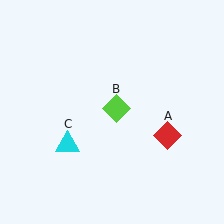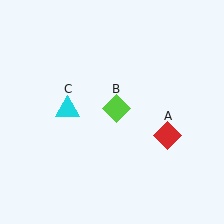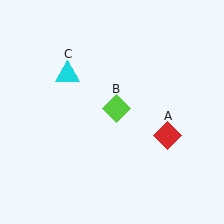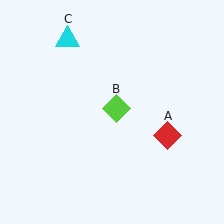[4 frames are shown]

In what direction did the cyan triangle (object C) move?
The cyan triangle (object C) moved up.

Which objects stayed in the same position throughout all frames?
Red diamond (object A) and lime diamond (object B) remained stationary.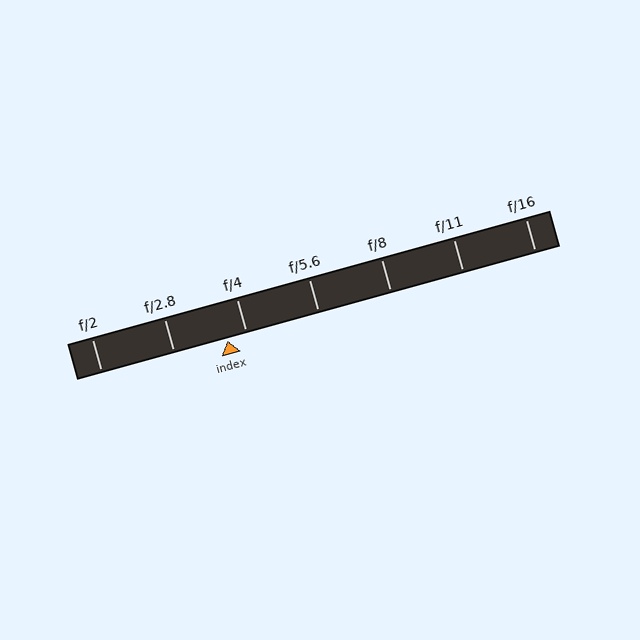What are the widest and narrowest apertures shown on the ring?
The widest aperture shown is f/2 and the narrowest is f/16.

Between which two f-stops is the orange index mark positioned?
The index mark is between f/2.8 and f/4.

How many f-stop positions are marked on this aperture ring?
There are 7 f-stop positions marked.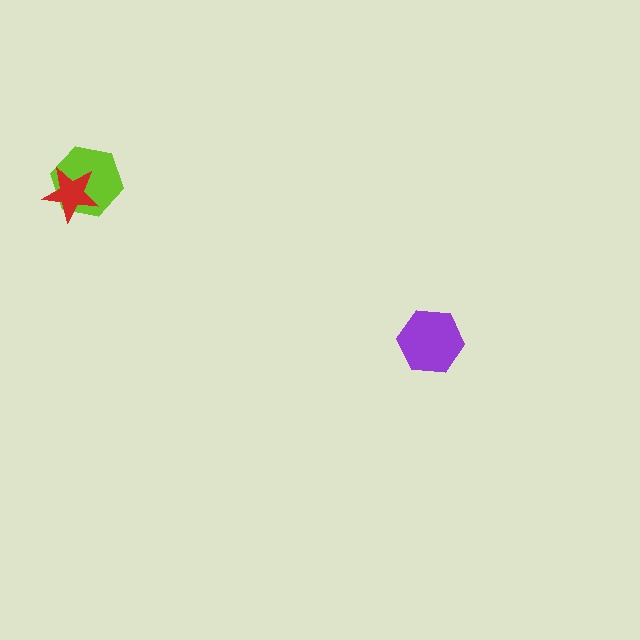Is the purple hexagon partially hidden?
No, no other shape covers it.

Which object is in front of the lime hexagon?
The red star is in front of the lime hexagon.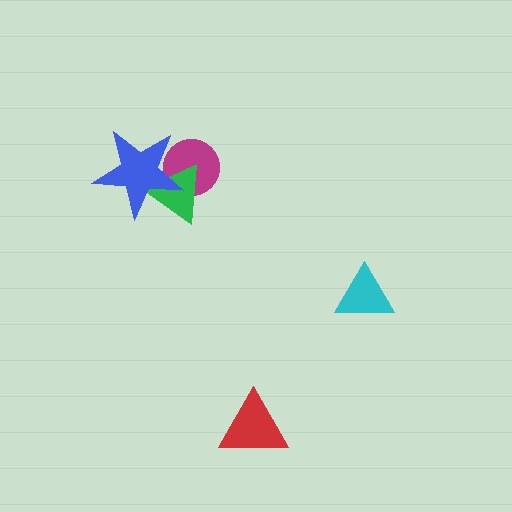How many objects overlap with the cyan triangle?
0 objects overlap with the cyan triangle.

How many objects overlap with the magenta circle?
2 objects overlap with the magenta circle.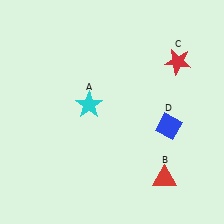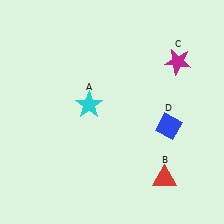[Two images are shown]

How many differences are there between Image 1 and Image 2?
There is 1 difference between the two images.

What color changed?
The star (C) changed from red in Image 1 to magenta in Image 2.